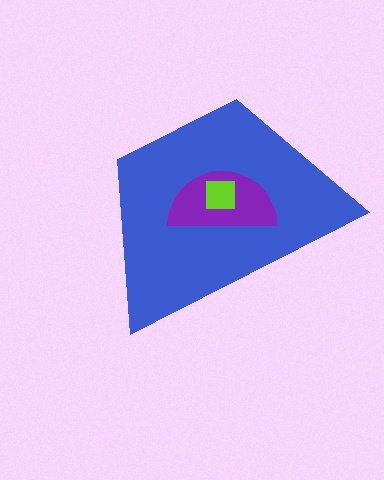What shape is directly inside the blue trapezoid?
The purple semicircle.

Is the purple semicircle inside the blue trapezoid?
Yes.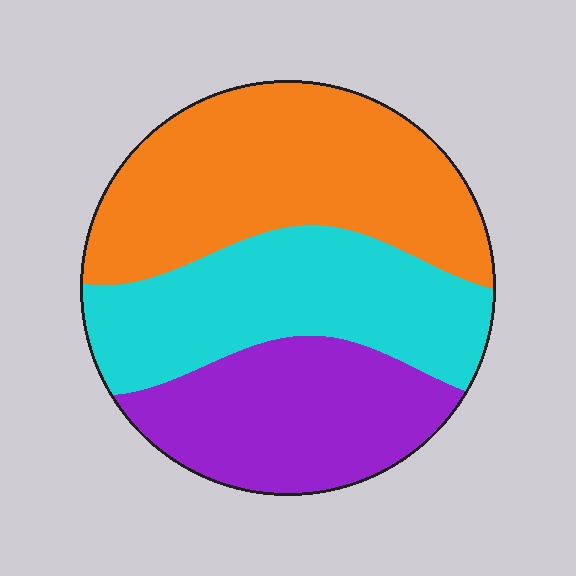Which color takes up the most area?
Orange, at roughly 40%.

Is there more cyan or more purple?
Cyan.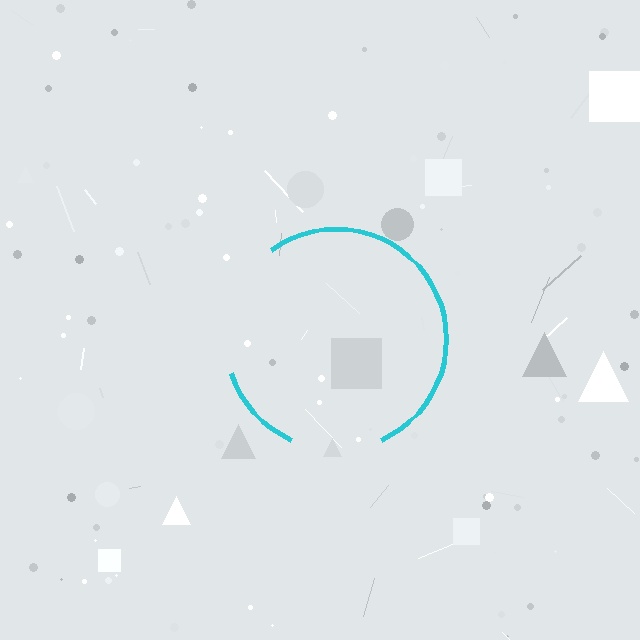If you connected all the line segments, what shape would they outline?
They would outline a circle.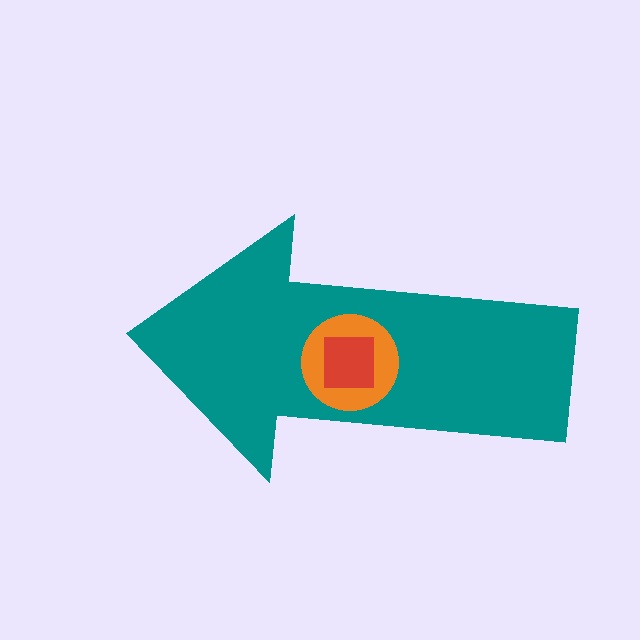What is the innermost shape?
The red square.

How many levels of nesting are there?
3.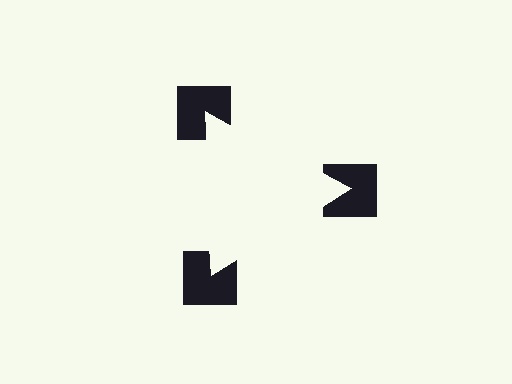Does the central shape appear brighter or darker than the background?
It typically appears slightly brighter than the background, even though no actual brightness change is drawn.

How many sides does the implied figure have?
3 sides.